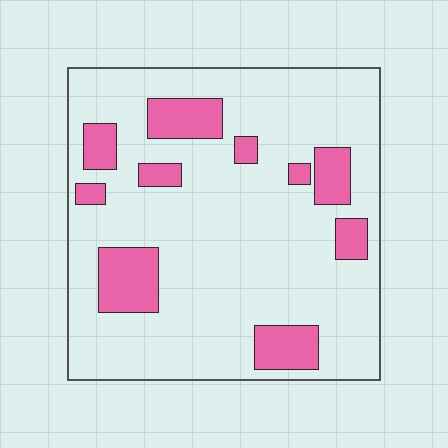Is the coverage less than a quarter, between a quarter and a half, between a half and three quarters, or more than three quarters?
Less than a quarter.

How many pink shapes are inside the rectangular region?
10.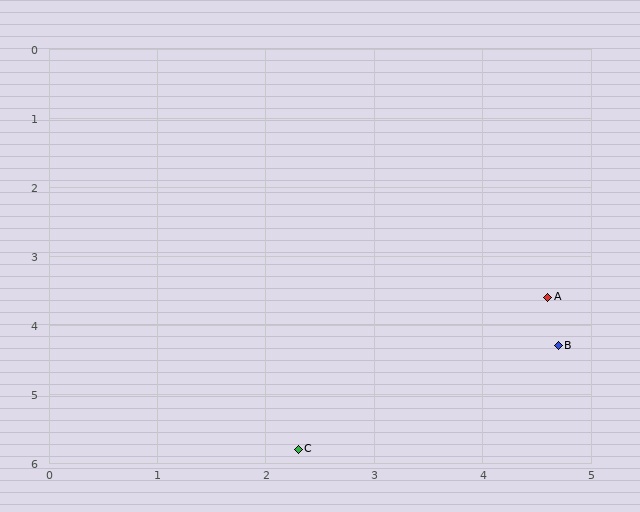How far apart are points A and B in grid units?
Points A and B are about 0.7 grid units apart.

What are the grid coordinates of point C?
Point C is at approximately (2.3, 5.8).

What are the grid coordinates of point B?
Point B is at approximately (4.7, 4.3).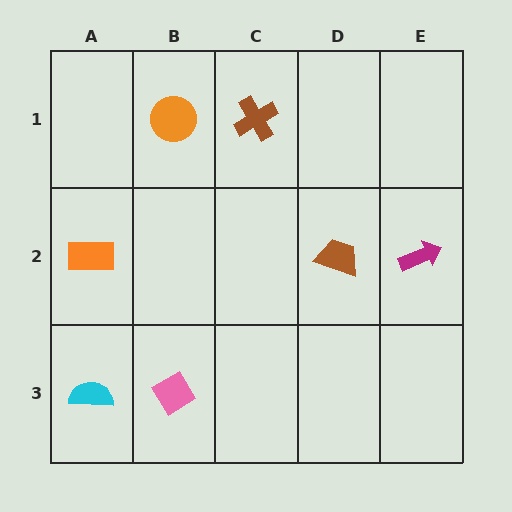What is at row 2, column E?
A magenta arrow.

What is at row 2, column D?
A brown trapezoid.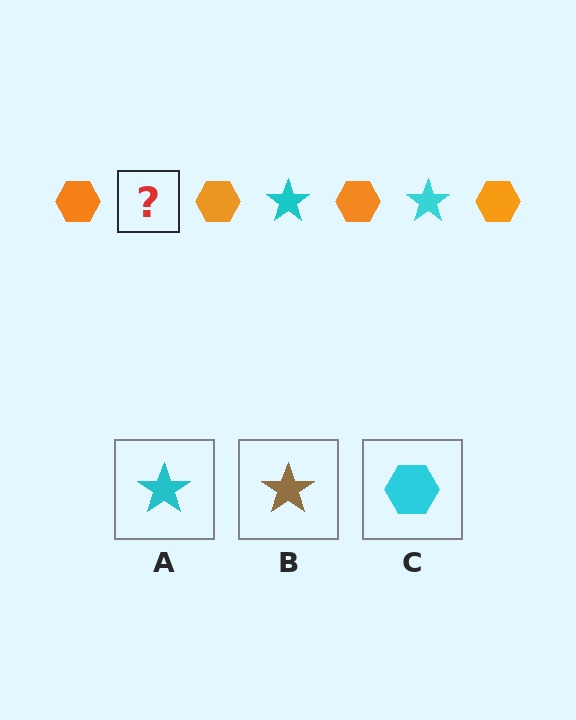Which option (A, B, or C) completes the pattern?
A.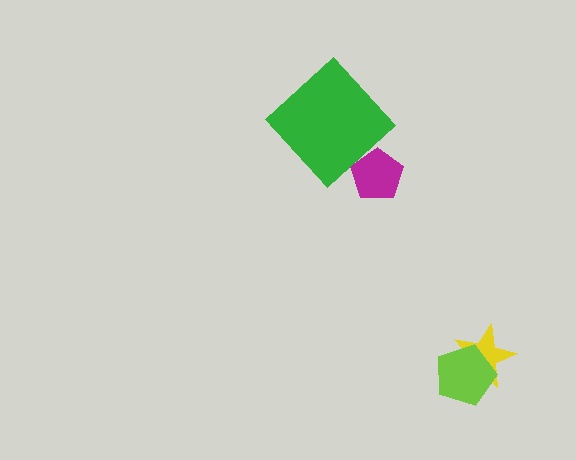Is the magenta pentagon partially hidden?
No, no other shape covers it.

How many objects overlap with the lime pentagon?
1 object overlaps with the lime pentagon.